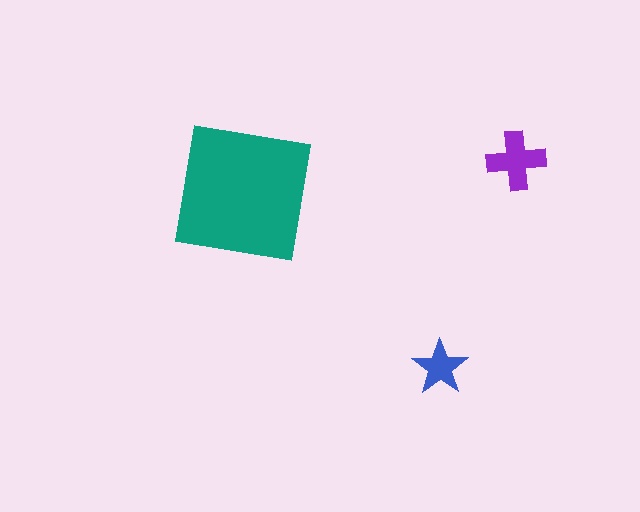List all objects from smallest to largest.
The blue star, the purple cross, the teal square.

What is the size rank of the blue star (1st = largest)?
3rd.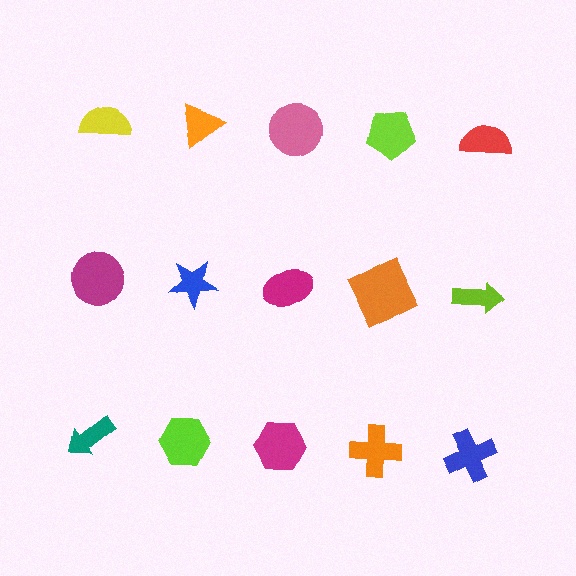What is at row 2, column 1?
A magenta circle.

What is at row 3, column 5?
A blue cross.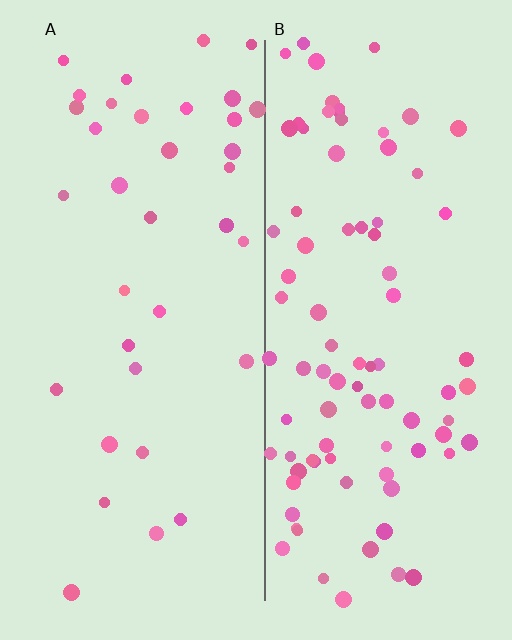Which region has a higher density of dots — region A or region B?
B (the right).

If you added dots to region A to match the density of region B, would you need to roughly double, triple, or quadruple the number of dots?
Approximately double.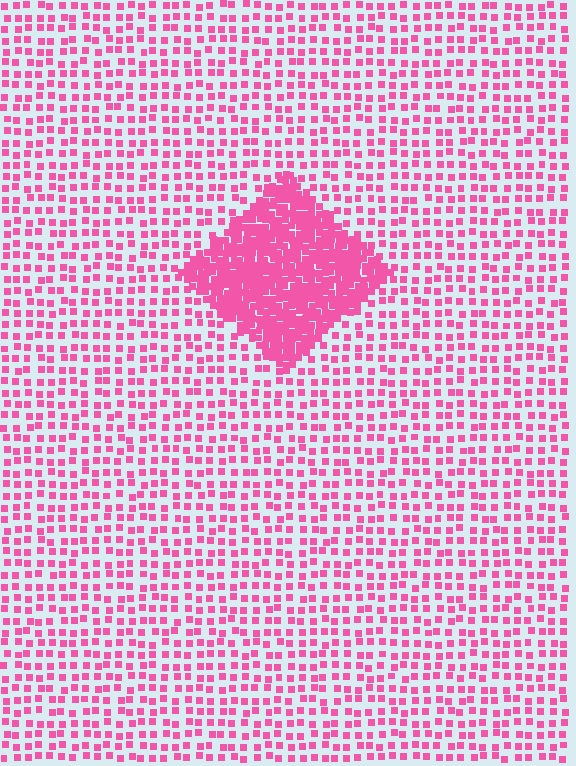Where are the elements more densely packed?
The elements are more densely packed inside the diamond boundary.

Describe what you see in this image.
The image contains small pink elements arranged at two different densities. A diamond-shaped region is visible where the elements are more densely packed than the surrounding area.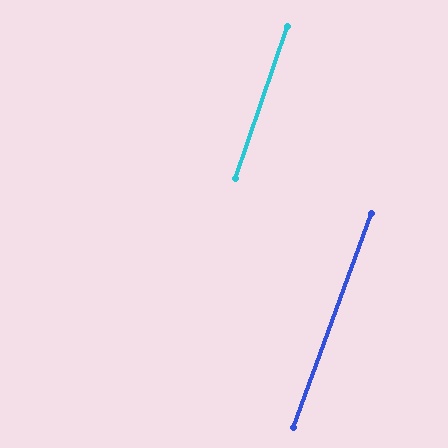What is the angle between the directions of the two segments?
Approximately 1 degree.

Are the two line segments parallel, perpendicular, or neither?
Parallel — their directions differ by only 1.2°.